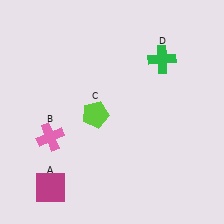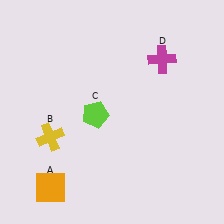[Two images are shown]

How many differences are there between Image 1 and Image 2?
There are 3 differences between the two images.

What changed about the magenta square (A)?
In Image 1, A is magenta. In Image 2, it changed to orange.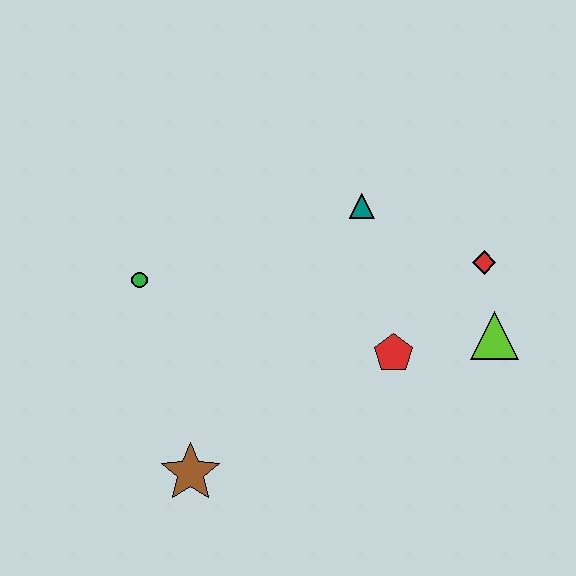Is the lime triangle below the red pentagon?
No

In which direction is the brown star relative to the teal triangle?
The brown star is below the teal triangle.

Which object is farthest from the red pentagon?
The green circle is farthest from the red pentagon.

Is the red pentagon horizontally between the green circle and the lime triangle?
Yes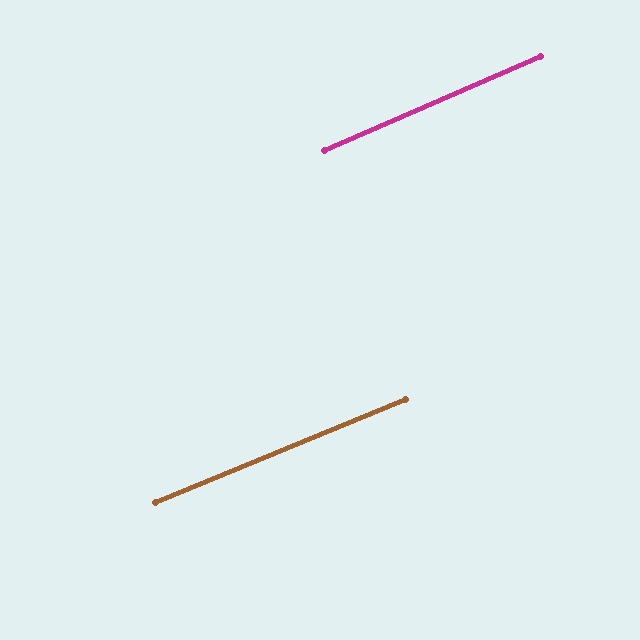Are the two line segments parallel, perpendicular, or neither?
Parallel — their directions differ by only 1.1°.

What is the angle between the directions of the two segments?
Approximately 1 degree.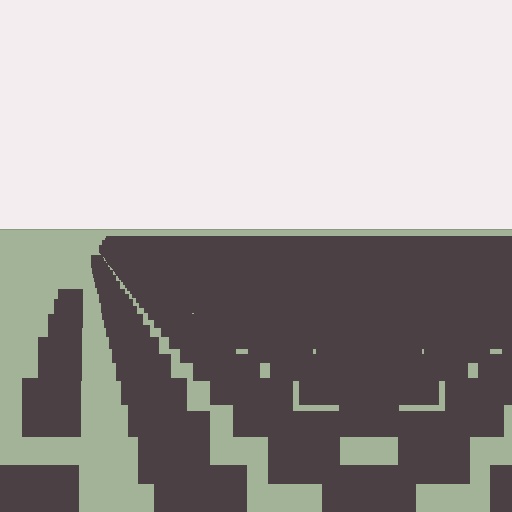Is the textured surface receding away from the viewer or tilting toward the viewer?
The surface is receding away from the viewer. Texture elements get smaller and denser toward the top.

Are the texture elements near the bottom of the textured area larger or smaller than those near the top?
Larger. Near the bottom, elements are closer to the viewer and appear at a bigger on-screen size.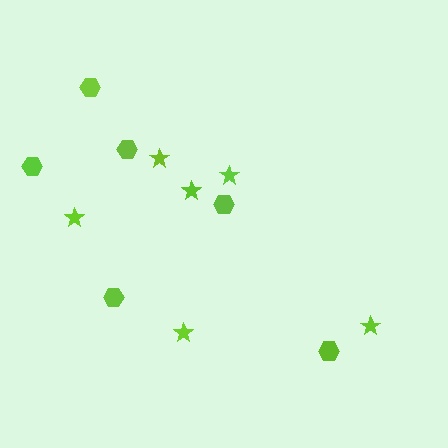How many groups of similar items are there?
There are 2 groups: one group of stars (6) and one group of hexagons (6).